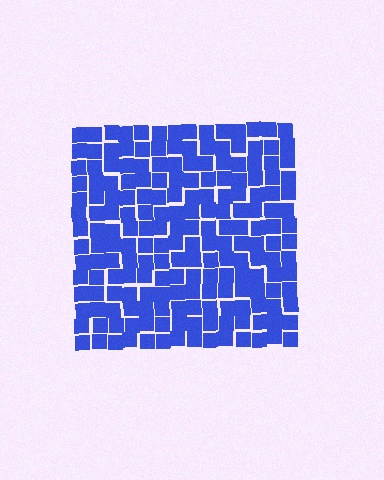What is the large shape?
The large shape is a square.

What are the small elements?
The small elements are squares.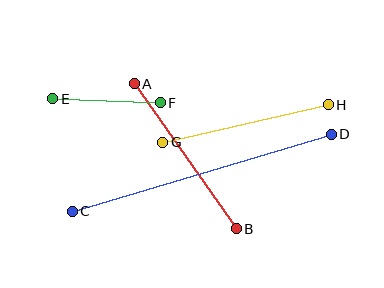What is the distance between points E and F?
The distance is approximately 108 pixels.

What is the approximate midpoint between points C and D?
The midpoint is at approximately (202, 173) pixels.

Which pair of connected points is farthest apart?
Points C and D are farthest apart.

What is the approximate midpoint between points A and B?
The midpoint is at approximately (185, 156) pixels.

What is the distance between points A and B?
The distance is approximately 177 pixels.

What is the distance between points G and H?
The distance is approximately 169 pixels.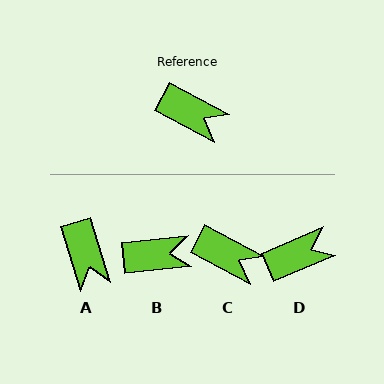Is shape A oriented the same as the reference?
No, it is off by about 45 degrees.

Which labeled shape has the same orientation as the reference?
C.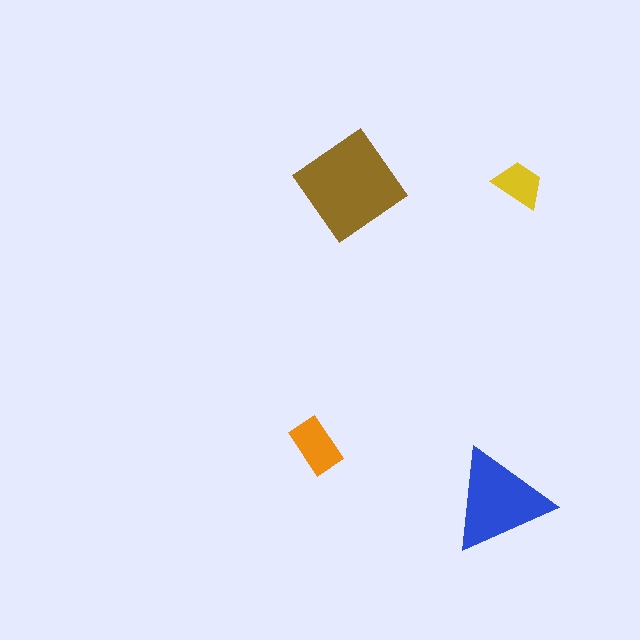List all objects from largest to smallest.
The brown diamond, the blue triangle, the orange rectangle, the yellow trapezoid.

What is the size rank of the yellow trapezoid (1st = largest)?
4th.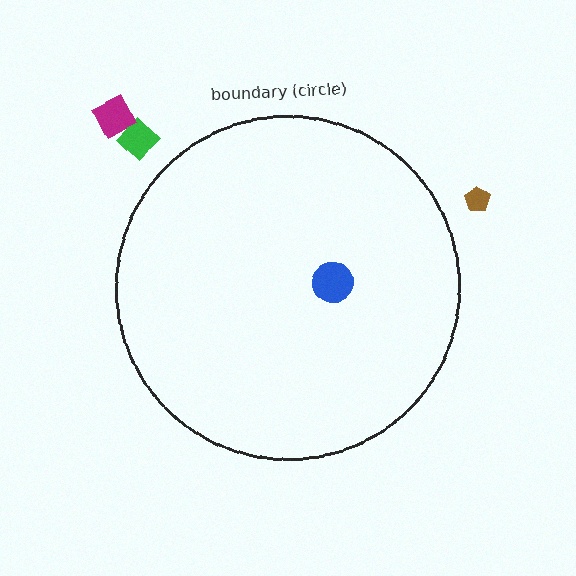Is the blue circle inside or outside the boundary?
Inside.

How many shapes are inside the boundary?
1 inside, 3 outside.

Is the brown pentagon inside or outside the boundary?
Outside.